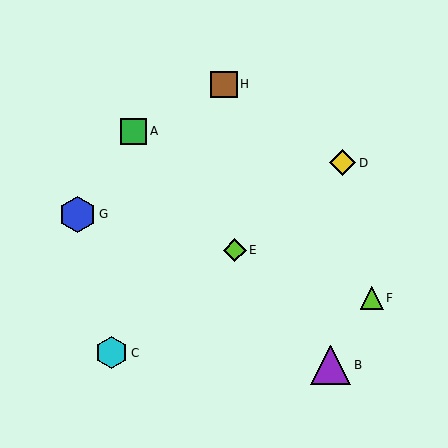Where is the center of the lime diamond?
The center of the lime diamond is at (235, 250).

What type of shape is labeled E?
Shape E is a lime diamond.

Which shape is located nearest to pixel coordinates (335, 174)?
The yellow diamond (labeled D) at (343, 163) is nearest to that location.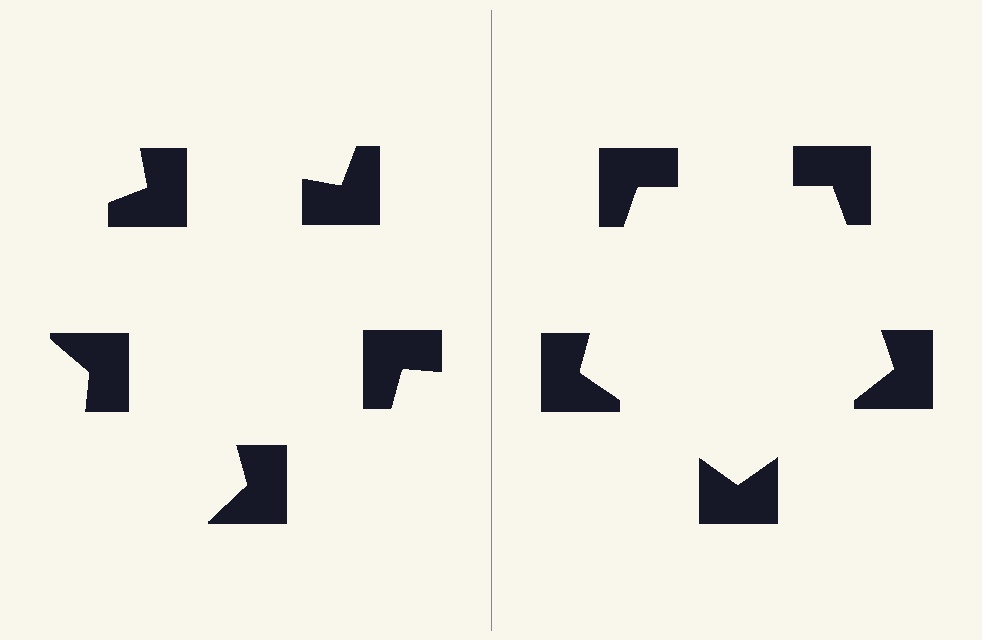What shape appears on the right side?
An illusory pentagon.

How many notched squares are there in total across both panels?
10 — 5 on each side.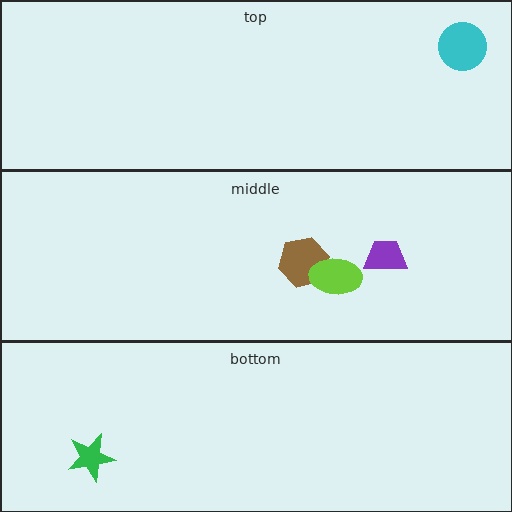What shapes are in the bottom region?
The green star.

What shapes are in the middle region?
The purple trapezoid, the brown hexagon, the lime ellipse.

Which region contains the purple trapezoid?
The middle region.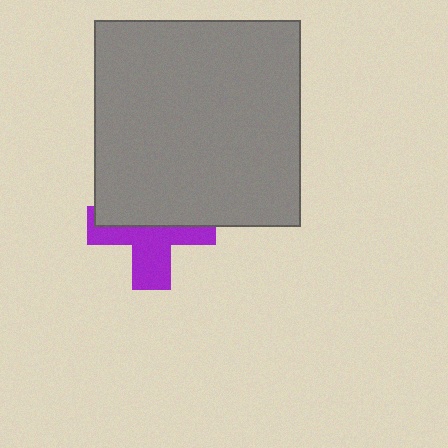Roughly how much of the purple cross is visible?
About half of it is visible (roughly 49%).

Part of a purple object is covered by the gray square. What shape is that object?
It is a cross.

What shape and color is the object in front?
The object in front is a gray square.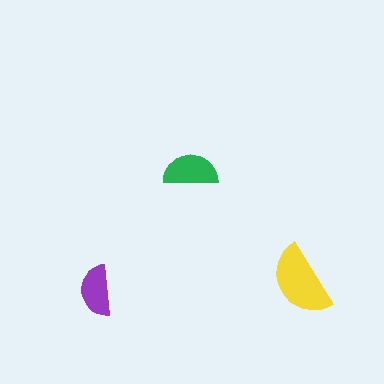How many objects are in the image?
There are 3 objects in the image.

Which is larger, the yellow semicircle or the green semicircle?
The yellow one.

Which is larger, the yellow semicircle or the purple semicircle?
The yellow one.